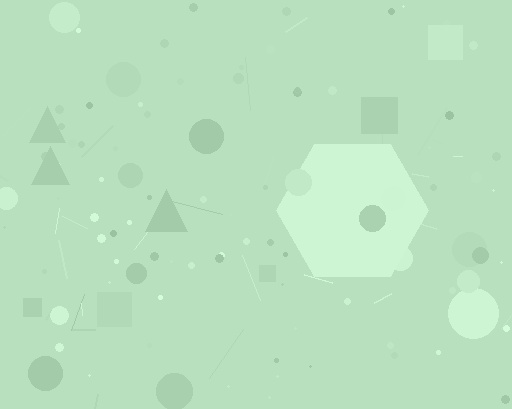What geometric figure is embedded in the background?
A hexagon is embedded in the background.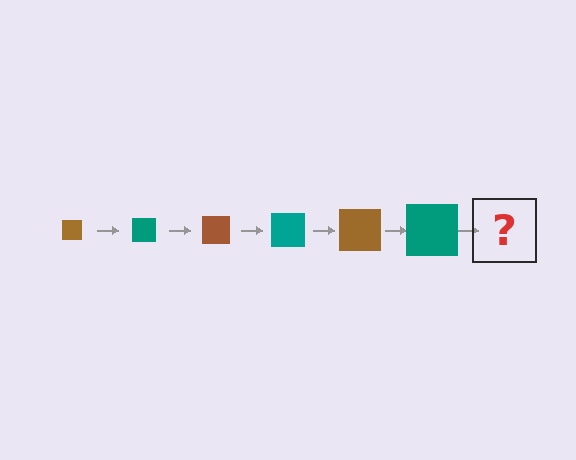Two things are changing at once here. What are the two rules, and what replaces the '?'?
The two rules are that the square grows larger each step and the color cycles through brown and teal. The '?' should be a brown square, larger than the previous one.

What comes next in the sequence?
The next element should be a brown square, larger than the previous one.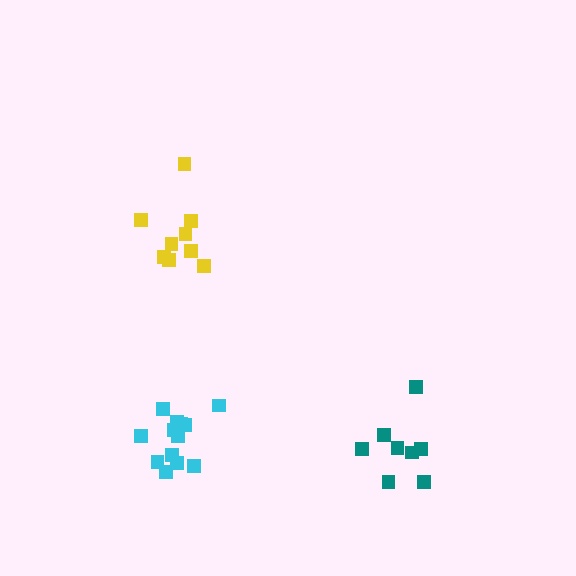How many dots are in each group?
Group 1: 9 dots, Group 2: 13 dots, Group 3: 8 dots (30 total).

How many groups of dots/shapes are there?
There are 3 groups.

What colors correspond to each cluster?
The clusters are colored: yellow, cyan, teal.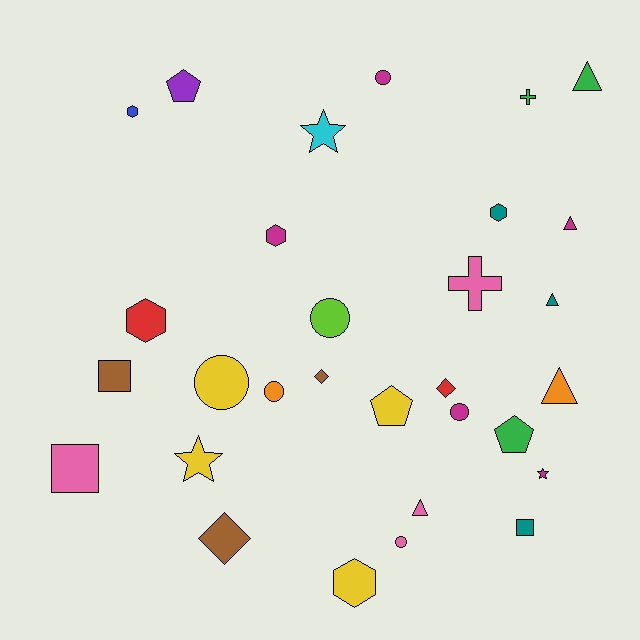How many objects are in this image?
There are 30 objects.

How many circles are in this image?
There are 6 circles.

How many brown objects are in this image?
There are 3 brown objects.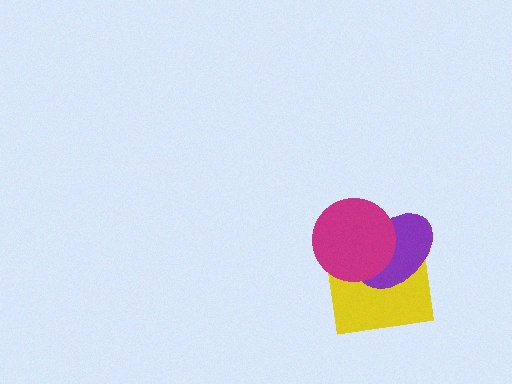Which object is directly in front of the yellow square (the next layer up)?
The purple ellipse is directly in front of the yellow square.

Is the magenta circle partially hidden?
No, no other shape covers it.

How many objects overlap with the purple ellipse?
2 objects overlap with the purple ellipse.